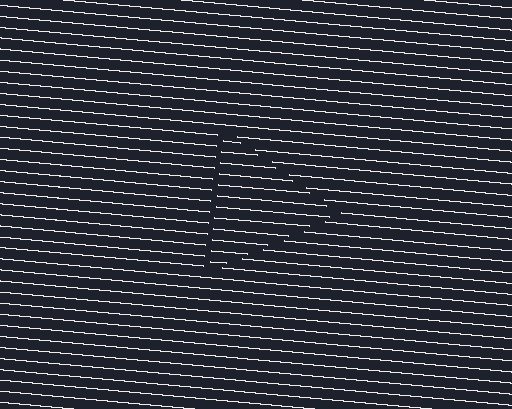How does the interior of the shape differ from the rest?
The interior of the shape contains the same grating, shifted by half a period — the contour is defined by the phase discontinuity where line-ends from the inner and outer gratings abut.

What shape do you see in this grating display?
An illusory triangle. The interior of the shape contains the same grating, shifted by half a period — the contour is defined by the phase discontinuity where line-ends from the inner and outer gratings abut.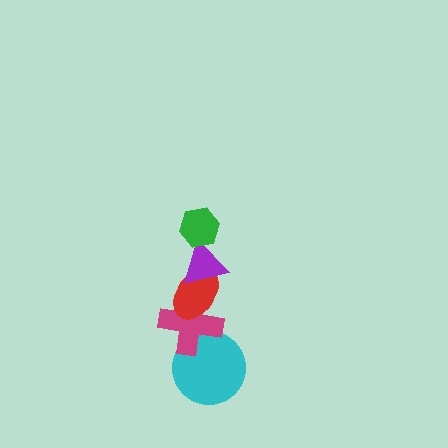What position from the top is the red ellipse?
The red ellipse is 3rd from the top.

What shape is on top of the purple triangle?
The green hexagon is on top of the purple triangle.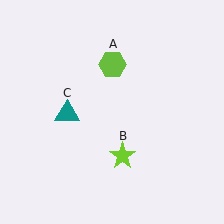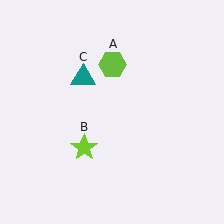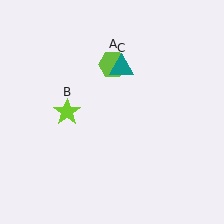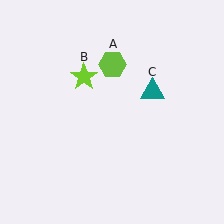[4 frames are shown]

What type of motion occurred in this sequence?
The lime star (object B), teal triangle (object C) rotated clockwise around the center of the scene.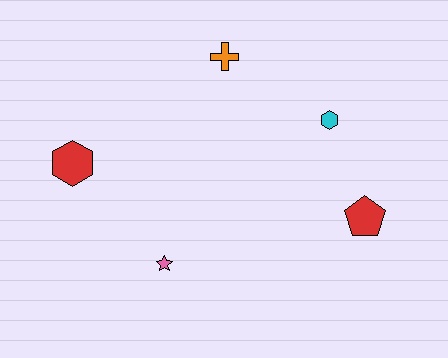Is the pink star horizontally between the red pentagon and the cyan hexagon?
No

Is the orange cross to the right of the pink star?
Yes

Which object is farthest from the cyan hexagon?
The red hexagon is farthest from the cyan hexagon.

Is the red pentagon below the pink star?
No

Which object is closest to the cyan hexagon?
The red pentagon is closest to the cyan hexagon.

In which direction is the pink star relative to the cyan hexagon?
The pink star is to the left of the cyan hexagon.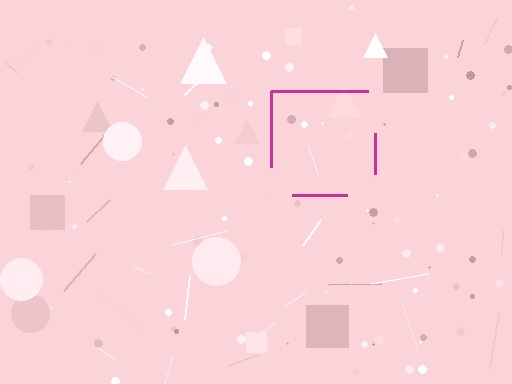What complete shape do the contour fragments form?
The contour fragments form a square.